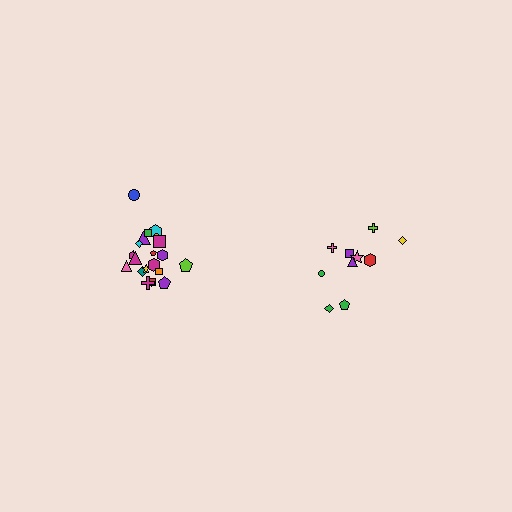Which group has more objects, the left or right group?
The left group.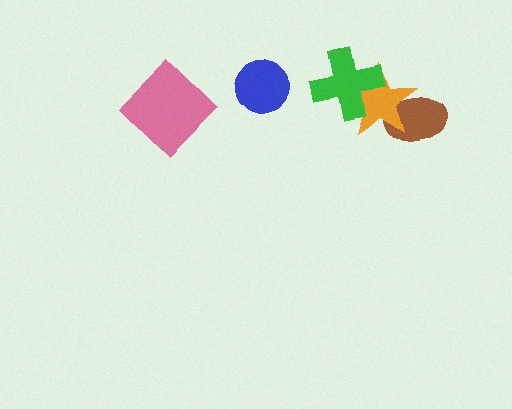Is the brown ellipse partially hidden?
Yes, it is partially covered by another shape.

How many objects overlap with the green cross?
1 object overlaps with the green cross.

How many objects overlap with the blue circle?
0 objects overlap with the blue circle.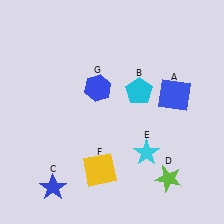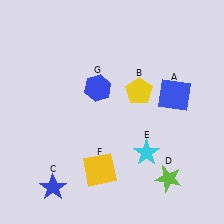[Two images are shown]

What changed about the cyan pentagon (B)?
In Image 1, B is cyan. In Image 2, it changed to yellow.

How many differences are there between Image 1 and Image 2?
There is 1 difference between the two images.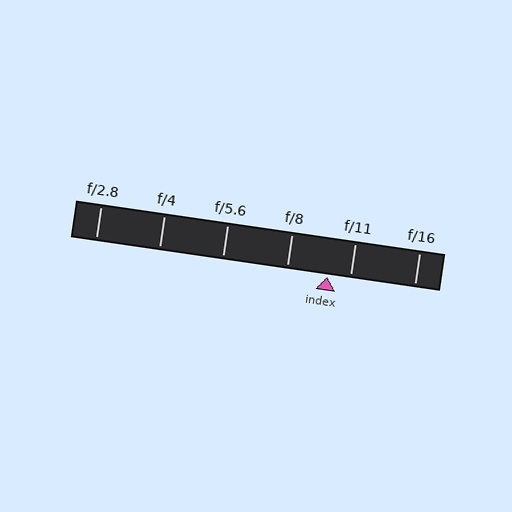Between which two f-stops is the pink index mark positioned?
The index mark is between f/8 and f/11.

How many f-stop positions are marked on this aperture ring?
There are 6 f-stop positions marked.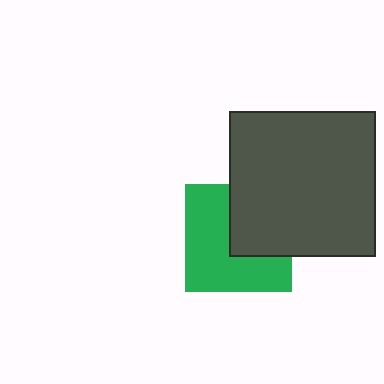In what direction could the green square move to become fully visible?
The green square could move toward the lower-left. That would shift it out from behind the dark gray square entirely.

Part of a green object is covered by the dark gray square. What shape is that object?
It is a square.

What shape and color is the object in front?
The object in front is a dark gray square.